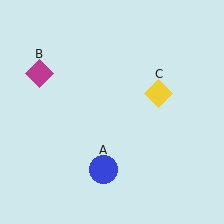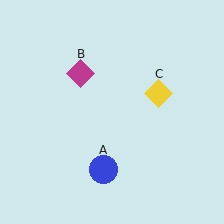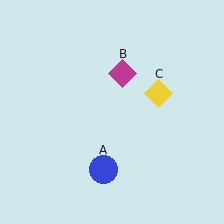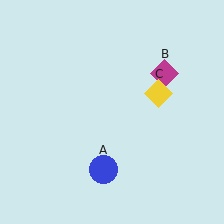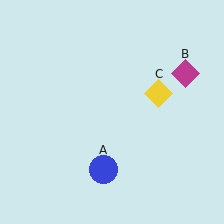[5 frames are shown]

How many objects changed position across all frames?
1 object changed position: magenta diamond (object B).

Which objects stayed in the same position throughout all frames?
Blue circle (object A) and yellow diamond (object C) remained stationary.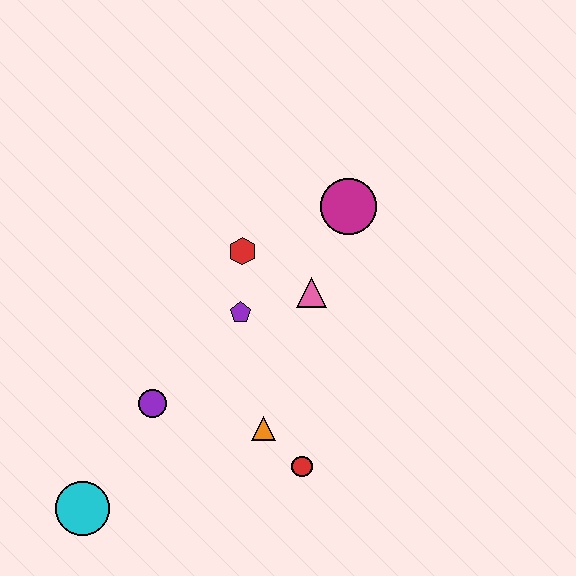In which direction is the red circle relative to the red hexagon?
The red circle is below the red hexagon.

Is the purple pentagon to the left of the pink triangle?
Yes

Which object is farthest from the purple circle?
The magenta circle is farthest from the purple circle.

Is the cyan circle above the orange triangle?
No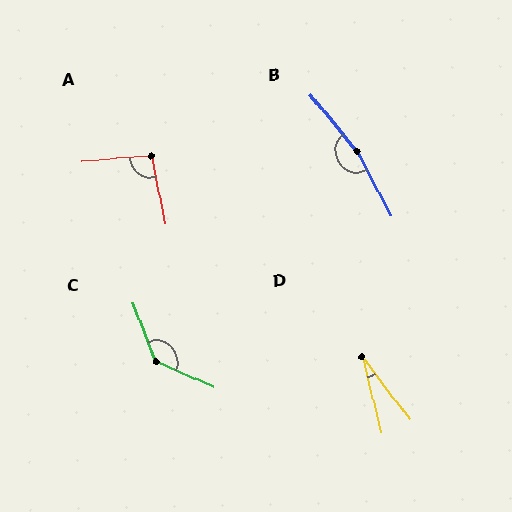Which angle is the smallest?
D, at approximately 23 degrees.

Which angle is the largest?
B, at approximately 168 degrees.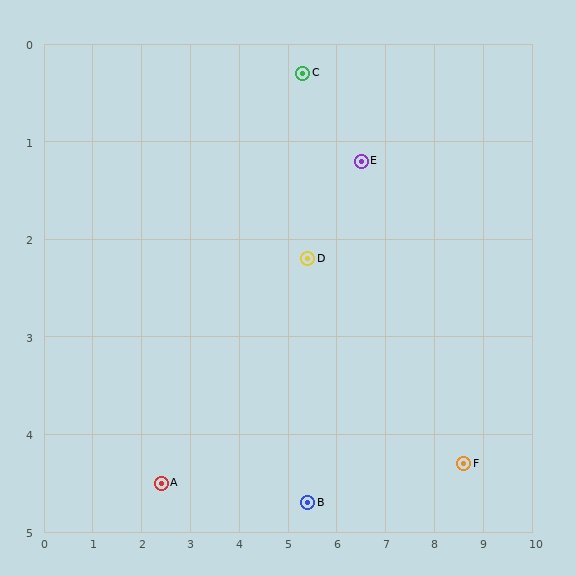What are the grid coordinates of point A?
Point A is at approximately (2.4, 4.5).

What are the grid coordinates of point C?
Point C is at approximately (5.3, 0.3).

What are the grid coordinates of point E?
Point E is at approximately (6.5, 1.2).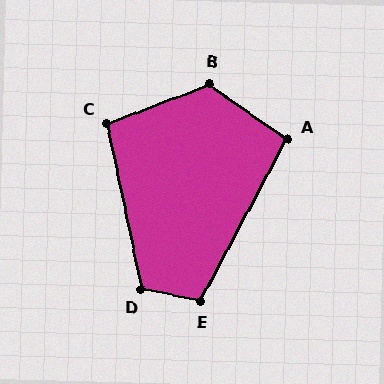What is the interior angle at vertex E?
Approximately 107 degrees (obtuse).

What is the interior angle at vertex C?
Approximately 99 degrees (obtuse).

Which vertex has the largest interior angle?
B, at approximately 124 degrees.